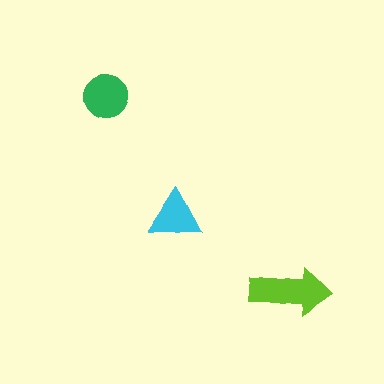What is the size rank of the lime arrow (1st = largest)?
1st.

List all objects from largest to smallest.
The lime arrow, the green circle, the cyan triangle.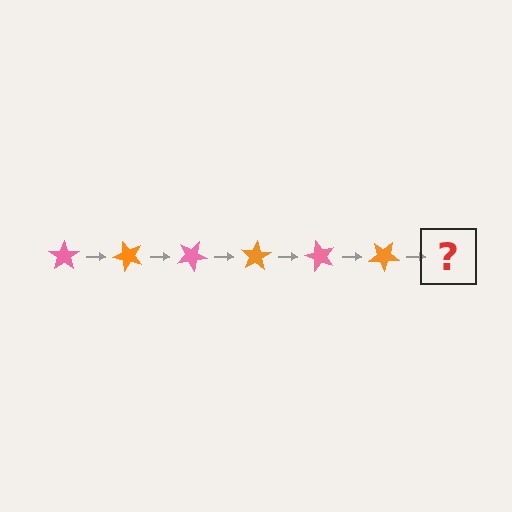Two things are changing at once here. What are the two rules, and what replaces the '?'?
The two rules are that it rotates 50 degrees each step and the color cycles through pink and orange. The '?' should be a pink star, rotated 300 degrees from the start.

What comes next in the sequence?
The next element should be a pink star, rotated 300 degrees from the start.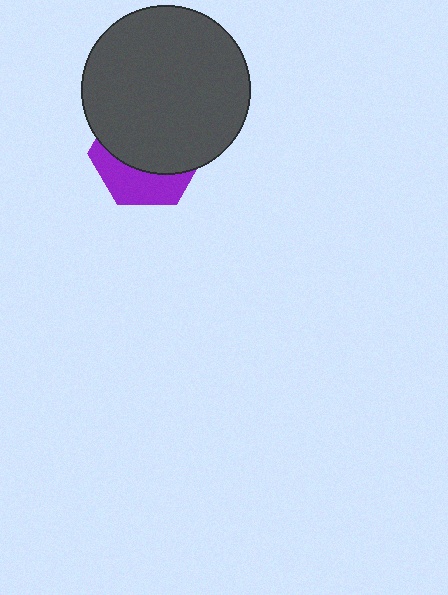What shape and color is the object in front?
The object in front is a dark gray circle.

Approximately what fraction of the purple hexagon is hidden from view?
Roughly 64% of the purple hexagon is hidden behind the dark gray circle.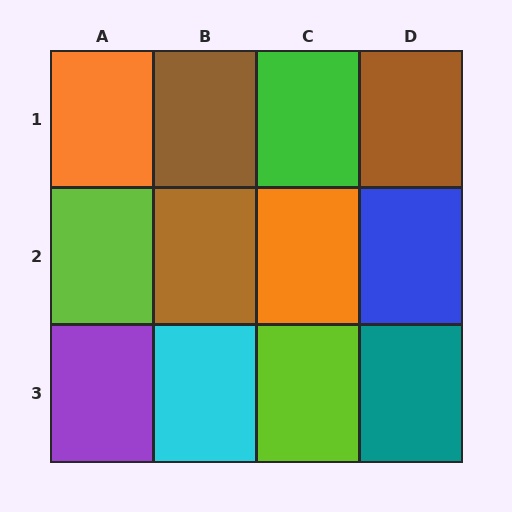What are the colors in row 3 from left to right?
Purple, cyan, lime, teal.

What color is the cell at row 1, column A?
Orange.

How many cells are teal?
1 cell is teal.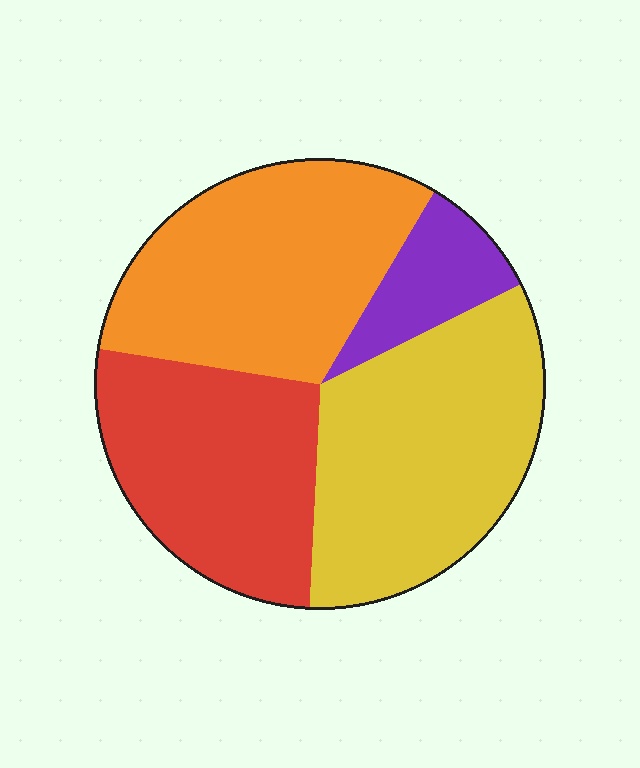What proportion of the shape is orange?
Orange covers around 30% of the shape.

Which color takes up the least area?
Purple, at roughly 10%.